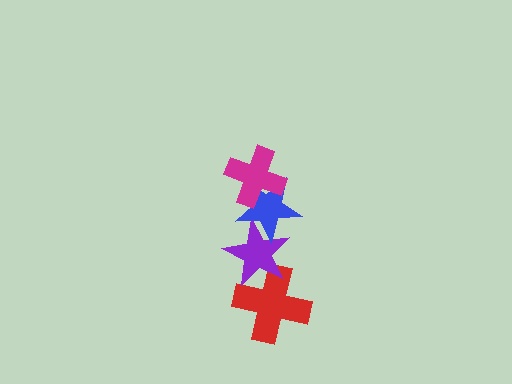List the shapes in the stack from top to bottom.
From top to bottom: the magenta cross, the blue star, the purple star, the red cross.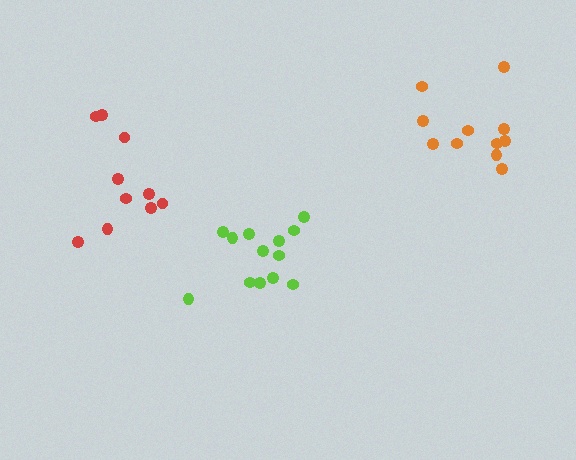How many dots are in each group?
Group 1: 11 dots, Group 2: 13 dots, Group 3: 10 dots (34 total).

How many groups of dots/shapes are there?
There are 3 groups.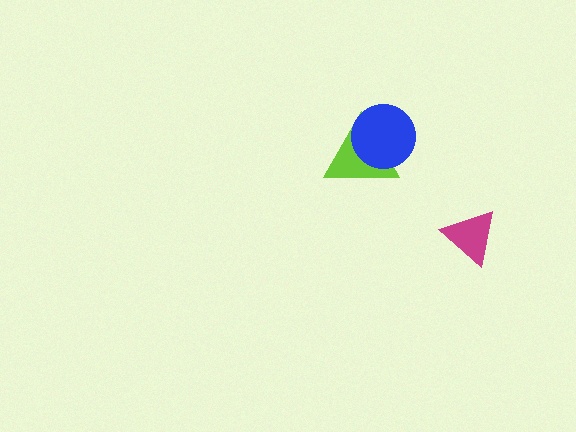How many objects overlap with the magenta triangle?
0 objects overlap with the magenta triangle.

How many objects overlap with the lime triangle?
1 object overlaps with the lime triangle.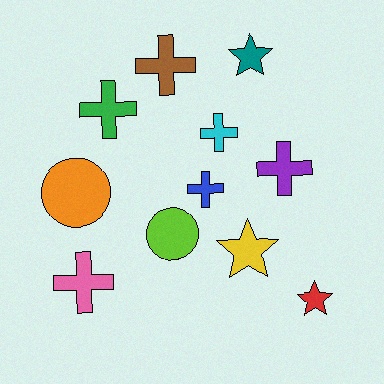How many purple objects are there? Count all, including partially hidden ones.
There is 1 purple object.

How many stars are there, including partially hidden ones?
There are 3 stars.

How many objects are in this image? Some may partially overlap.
There are 11 objects.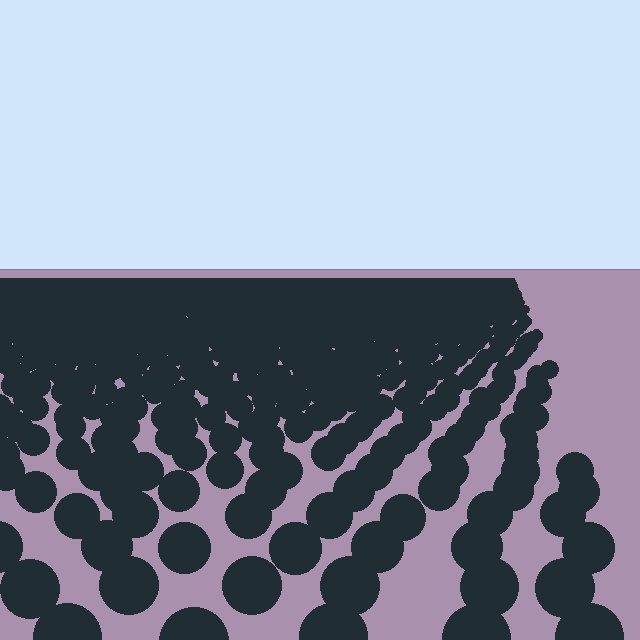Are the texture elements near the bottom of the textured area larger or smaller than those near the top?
Larger. Near the bottom, elements are closer to the viewer and appear at a bigger on-screen size.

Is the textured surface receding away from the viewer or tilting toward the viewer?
The surface is receding away from the viewer. Texture elements get smaller and denser toward the top.